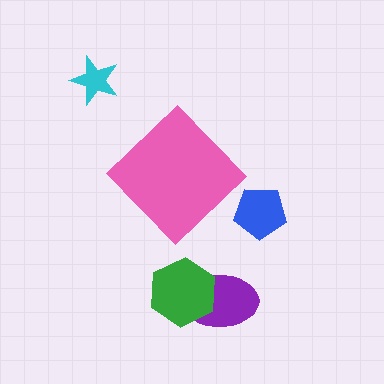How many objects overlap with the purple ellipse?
1 object overlaps with the purple ellipse.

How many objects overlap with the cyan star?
0 objects overlap with the cyan star.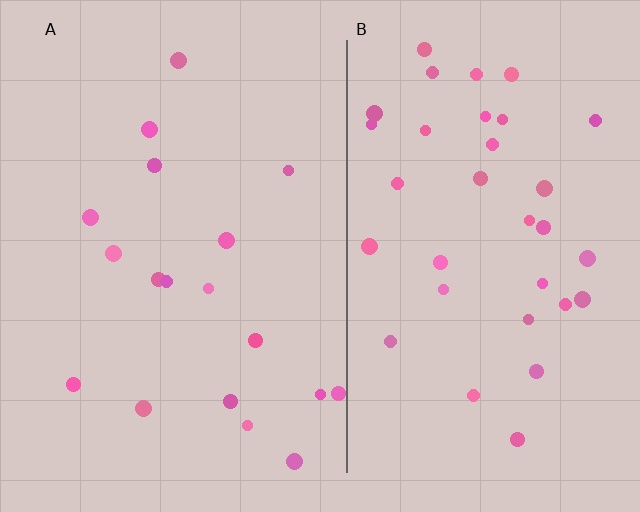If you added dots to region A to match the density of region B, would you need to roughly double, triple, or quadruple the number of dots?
Approximately double.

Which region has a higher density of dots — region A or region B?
B (the right).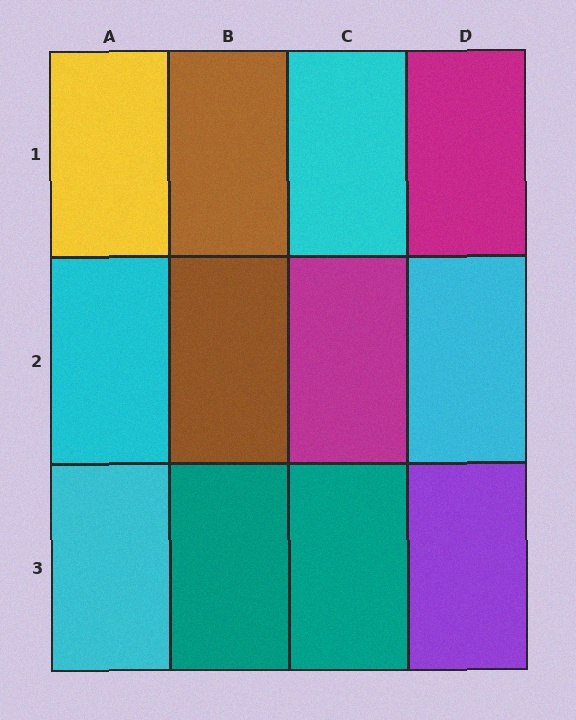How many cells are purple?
1 cell is purple.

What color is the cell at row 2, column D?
Cyan.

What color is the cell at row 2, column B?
Brown.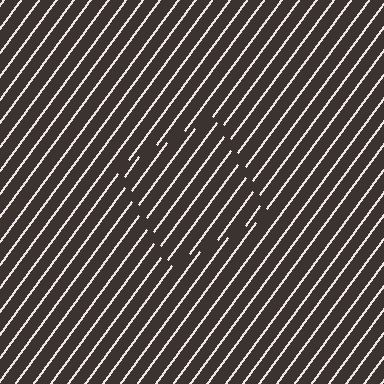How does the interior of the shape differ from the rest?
The interior of the shape contains the same grating, shifted by half a period — the contour is defined by the phase discontinuity where line-ends from the inner and outer gratings abut.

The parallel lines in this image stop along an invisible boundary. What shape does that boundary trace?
An illusory square. The interior of the shape contains the same grating, shifted by half a period — the contour is defined by the phase discontinuity where line-ends from the inner and outer gratings abut.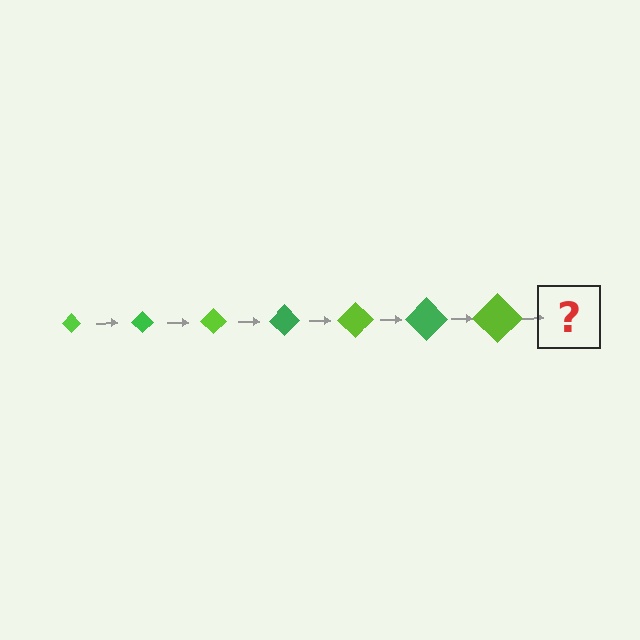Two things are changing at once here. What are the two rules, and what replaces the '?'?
The two rules are that the diamond grows larger each step and the color cycles through lime and green. The '?' should be a green diamond, larger than the previous one.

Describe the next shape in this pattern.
It should be a green diamond, larger than the previous one.